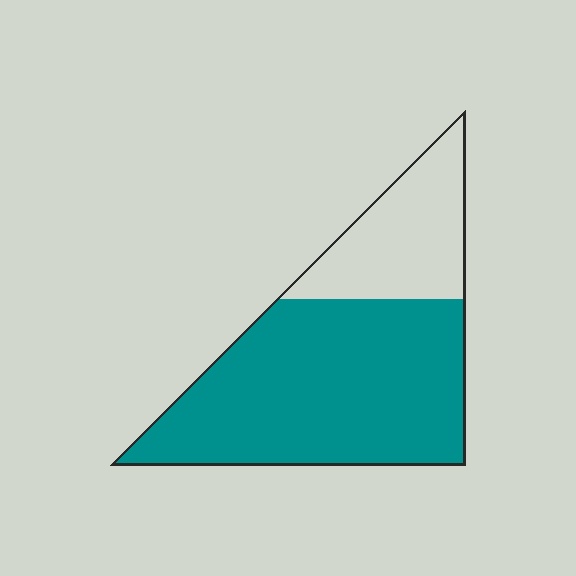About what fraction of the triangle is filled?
About three quarters (3/4).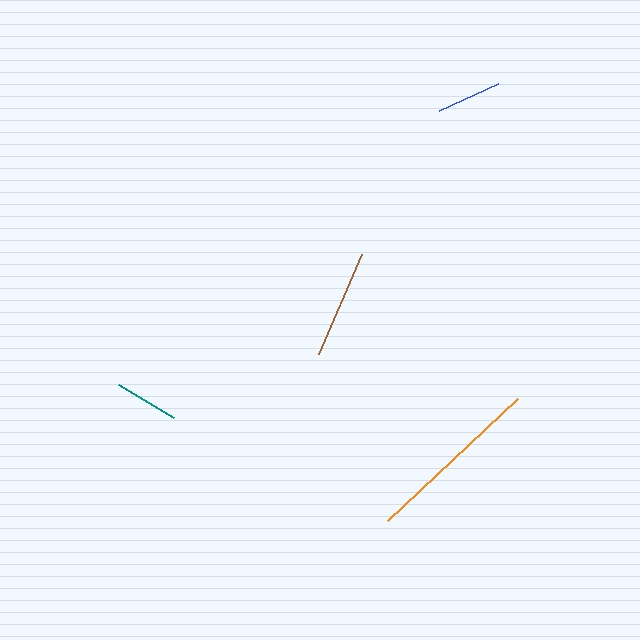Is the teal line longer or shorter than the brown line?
The brown line is longer than the teal line.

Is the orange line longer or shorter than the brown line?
The orange line is longer than the brown line.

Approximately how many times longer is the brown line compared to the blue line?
The brown line is approximately 1.7 times the length of the blue line.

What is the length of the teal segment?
The teal segment is approximately 65 pixels long.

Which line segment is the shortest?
The blue line is the shortest at approximately 64 pixels.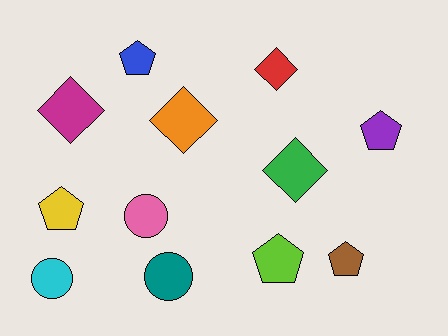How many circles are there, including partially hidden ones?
There are 3 circles.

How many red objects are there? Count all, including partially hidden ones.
There is 1 red object.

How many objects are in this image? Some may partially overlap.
There are 12 objects.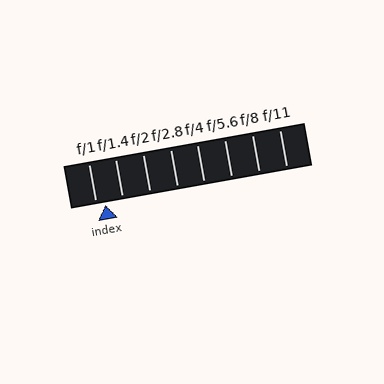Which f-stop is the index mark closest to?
The index mark is closest to f/1.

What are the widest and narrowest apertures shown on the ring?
The widest aperture shown is f/1 and the narrowest is f/11.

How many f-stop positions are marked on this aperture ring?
There are 8 f-stop positions marked.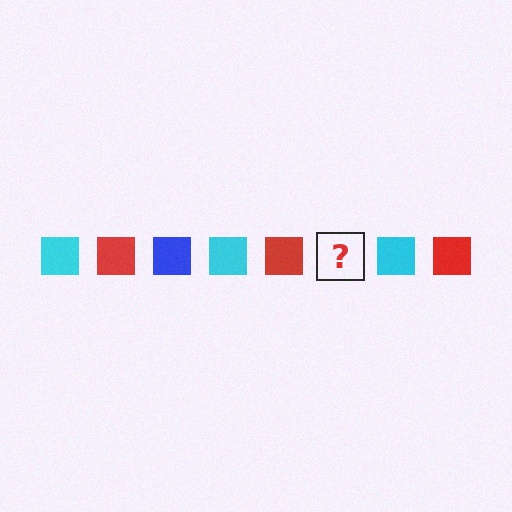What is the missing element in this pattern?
The missing element is a blue square.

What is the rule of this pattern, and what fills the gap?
The rule is that the pattern cycles through cyan, red, blue squares. The gap should be filled with a blue square.